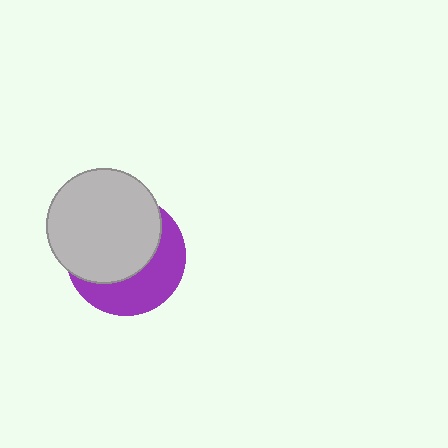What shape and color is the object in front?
The object in front is a light gray circle.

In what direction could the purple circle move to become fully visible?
The purple circle could move toward the lower-right. That would shift it out from behind the light gray circle entirely.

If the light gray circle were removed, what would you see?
You would see the complete purple circle.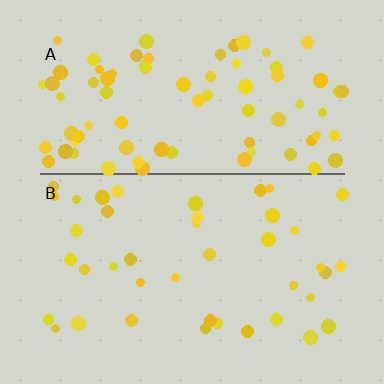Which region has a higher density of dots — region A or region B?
A (the top).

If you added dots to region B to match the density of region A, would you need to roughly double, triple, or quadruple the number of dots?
Approximately double.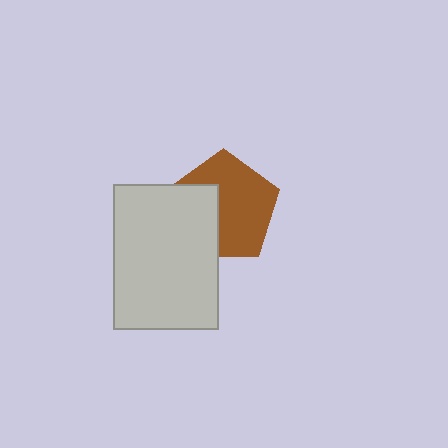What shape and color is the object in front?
The object in front is a light gray rectangle.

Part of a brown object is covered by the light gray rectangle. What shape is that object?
It is a pentagon.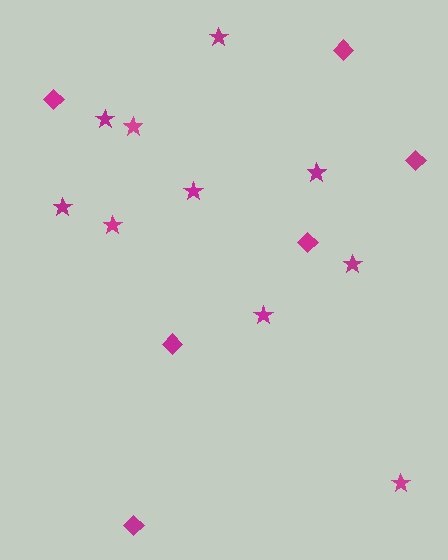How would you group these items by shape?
There are 2 groups: one group of stars (10) and one group of diamonds (6).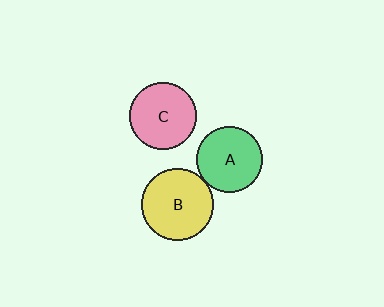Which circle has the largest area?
Circle B (yellow).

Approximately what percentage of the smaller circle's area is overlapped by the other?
Approximately 5%.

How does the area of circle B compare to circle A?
Approximately 1.2 times.